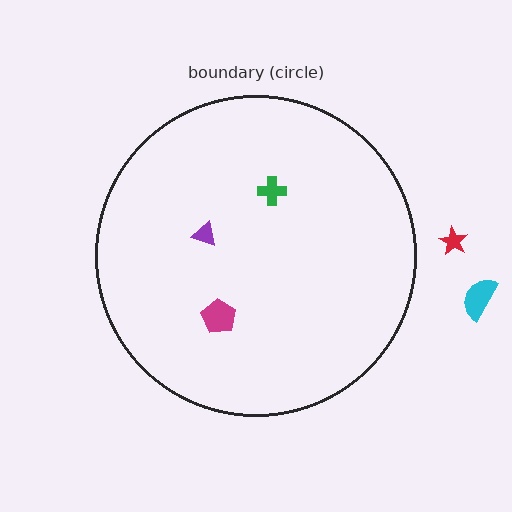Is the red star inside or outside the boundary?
Outside.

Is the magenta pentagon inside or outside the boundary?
Inside.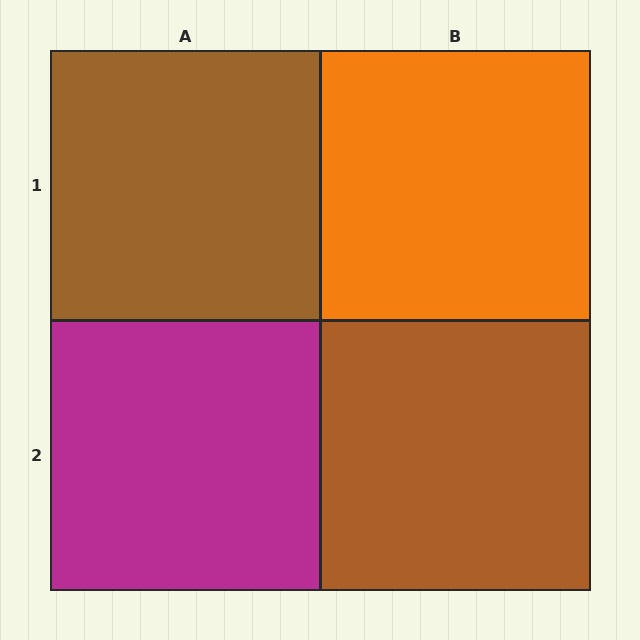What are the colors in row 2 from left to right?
Magenta, brown.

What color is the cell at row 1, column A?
Brown.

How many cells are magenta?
1 cell is magenta.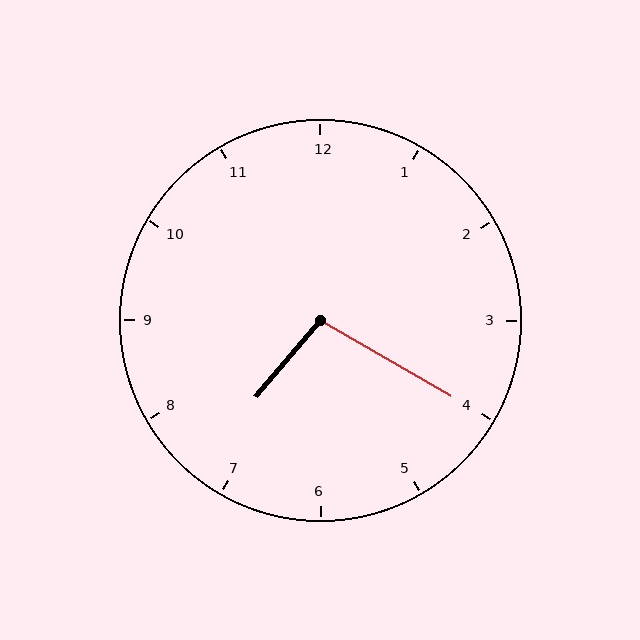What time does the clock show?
7:20.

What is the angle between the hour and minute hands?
Approximately 100 degrees.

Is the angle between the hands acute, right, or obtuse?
It is obtuse.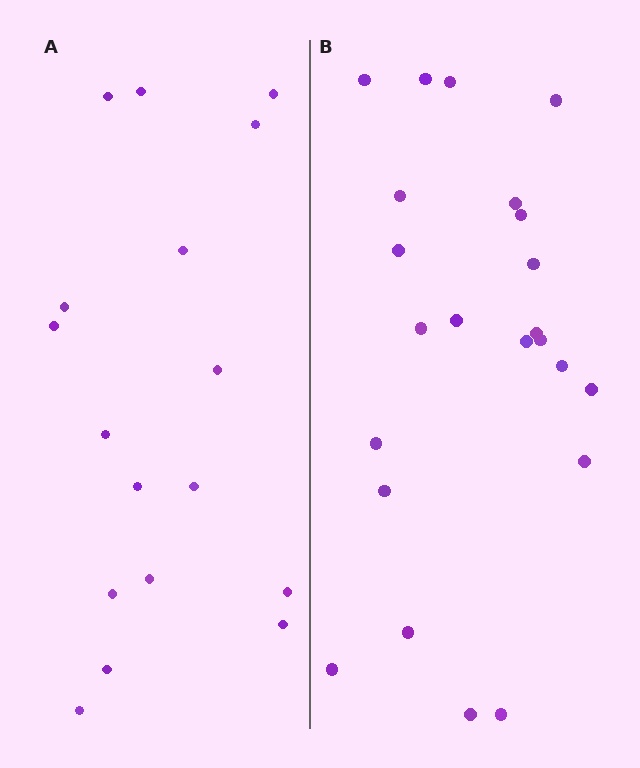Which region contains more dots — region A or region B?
Region B (the right region) has more dots.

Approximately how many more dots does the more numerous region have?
Region B has about 6 more dots than region A.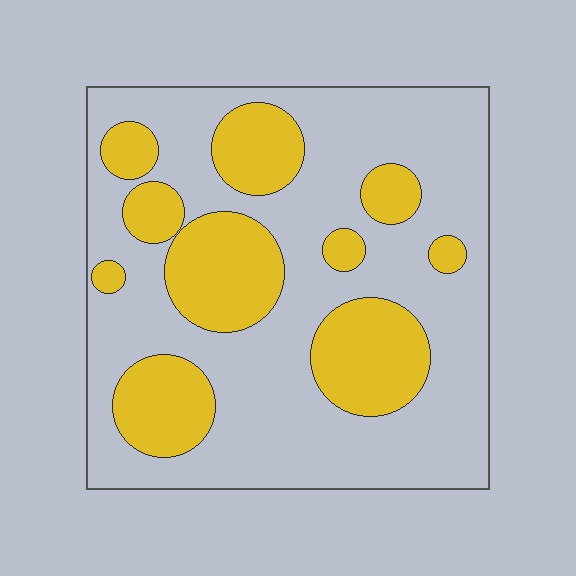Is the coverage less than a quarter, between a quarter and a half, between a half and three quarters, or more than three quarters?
Between a quarter and a half.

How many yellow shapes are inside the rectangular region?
10.